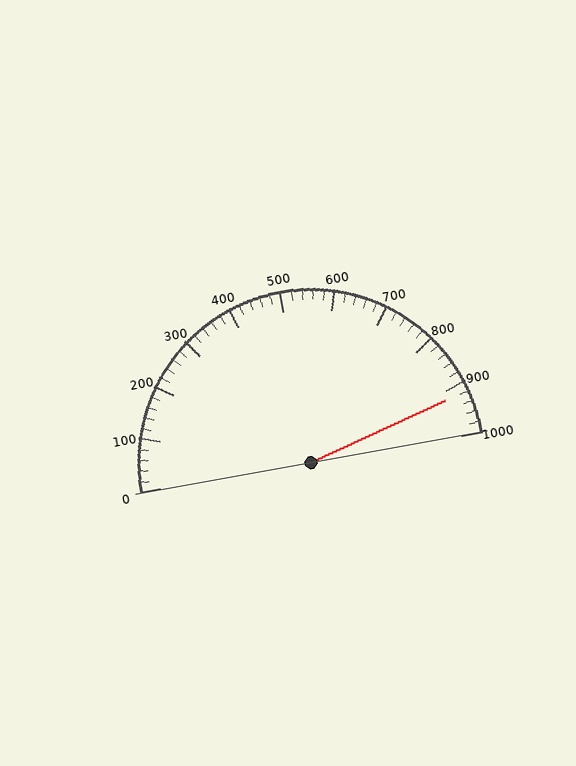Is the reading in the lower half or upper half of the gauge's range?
The reading is in the upper half of the range (0 to 1000).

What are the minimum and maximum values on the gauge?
The gauge ranges from 0 to 1000.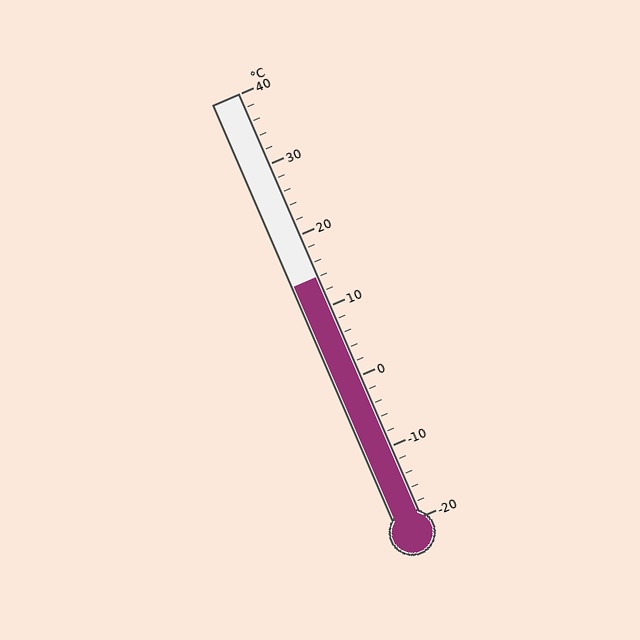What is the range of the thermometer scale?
The thermometer scale ranges from -20°C to 40°C.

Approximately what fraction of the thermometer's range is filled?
The thermometer is filled to approximately 55% of its range.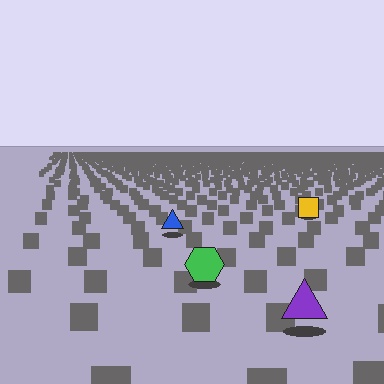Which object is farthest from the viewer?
The yellow square is farthest from the viewer. It appears smaller and the ground texture around it is denser.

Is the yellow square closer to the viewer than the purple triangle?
No. The purple triangle is closer — you can tell from the texture gradient: the ground texture is coarser near it.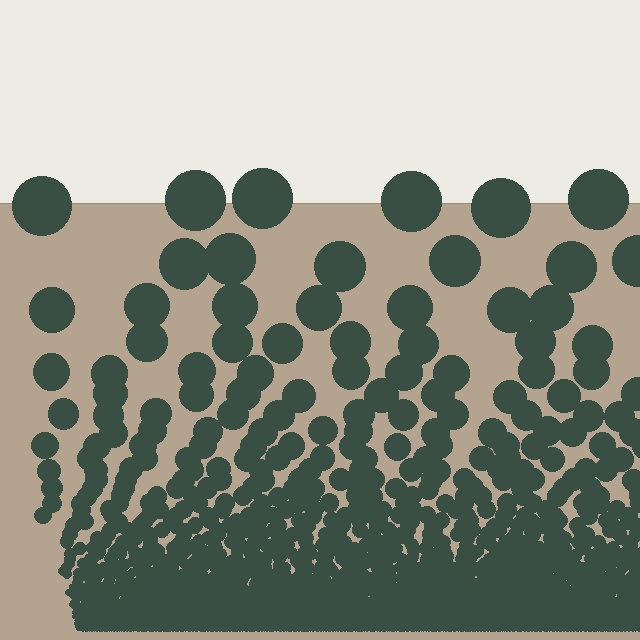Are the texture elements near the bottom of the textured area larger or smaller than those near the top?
Smaller. The gradient is inverted — elements near the bottom are smaller and denser.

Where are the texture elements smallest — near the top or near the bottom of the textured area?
Near the bottom.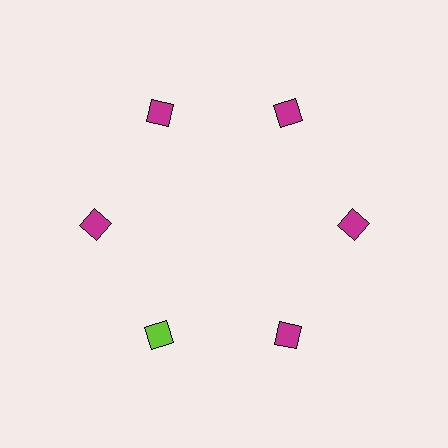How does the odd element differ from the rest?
It has a different color: lime instead of magenta.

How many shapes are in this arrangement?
There are 6 shapes arranged in a ring pattern.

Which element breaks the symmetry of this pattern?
The lime diamond at roughly the 7 o'clock position breaks the symmetry. All other shapes are magenta diamonds.